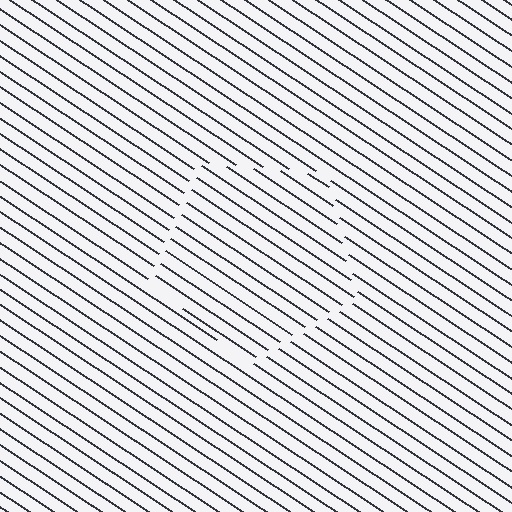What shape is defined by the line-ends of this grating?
An illusory pentagon. The interior of the shape contains the same grating, shifted by half a period — the contour is defined by the phase discontinuity where line-ends from the inner and outer gratings abut.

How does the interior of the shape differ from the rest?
The interior of the shape contains the same grating, shifted by half a period — the contour is defined by the phase discontinuity where line-ends from the inner and outer gratings abut.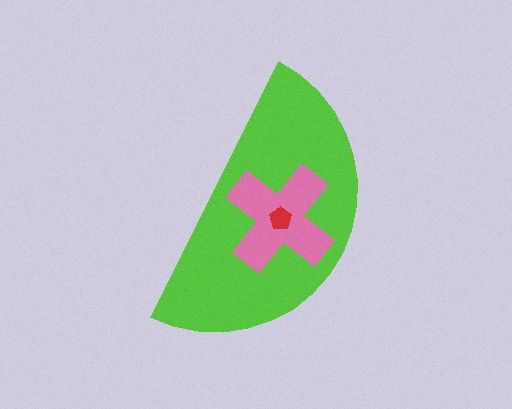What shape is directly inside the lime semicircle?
The pink cross.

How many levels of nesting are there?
3.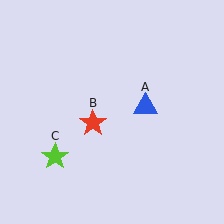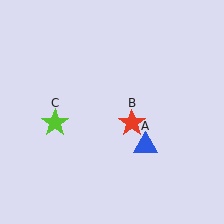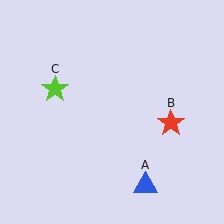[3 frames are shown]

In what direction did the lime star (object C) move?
The lime star (object C) moved up.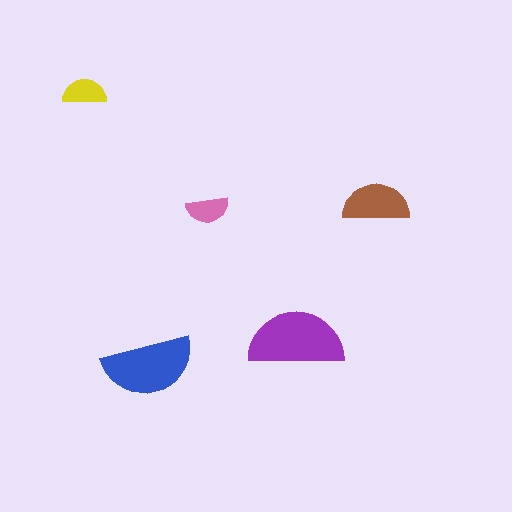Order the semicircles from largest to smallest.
the purple one, the blue one, the brown one, the yellow one, the pink one.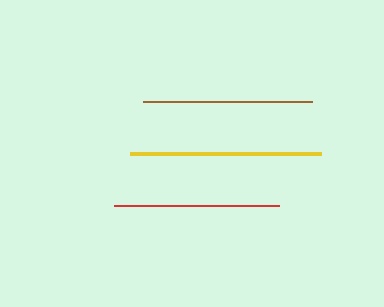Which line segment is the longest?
The yellow line is the longest at approximately 190 pixels.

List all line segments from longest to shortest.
From longest to shortest: yellow, brown, red.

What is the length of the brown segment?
The brown segment is approximately 168 pixels long.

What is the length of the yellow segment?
The yellow segment is approximately 190 pixels long.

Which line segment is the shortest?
The red line is the shortest at approximately 164 pixels.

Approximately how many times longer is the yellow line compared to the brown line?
The yellow line is approximately 1.1 times the length of the brown line.